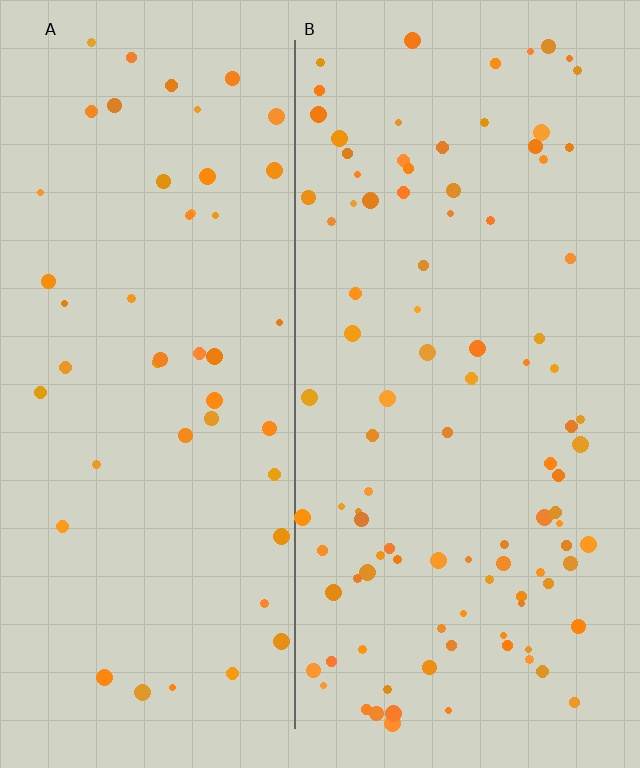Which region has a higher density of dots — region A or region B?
B (the right).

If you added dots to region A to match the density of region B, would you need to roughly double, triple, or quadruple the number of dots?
Approximately double.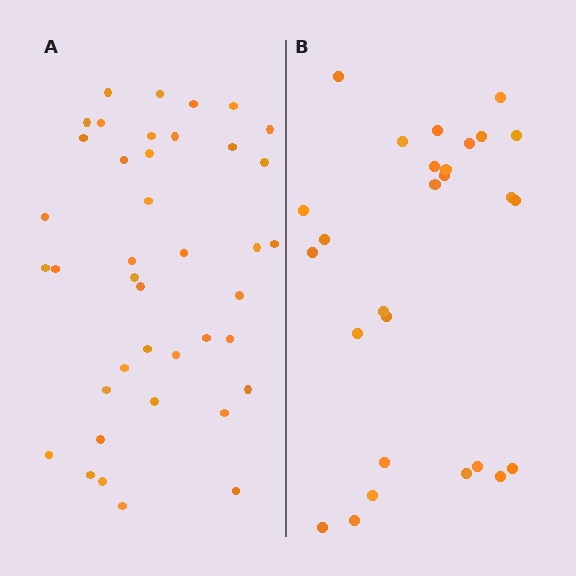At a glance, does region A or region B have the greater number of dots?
Region A (the left region) has more dots.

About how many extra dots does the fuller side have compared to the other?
Region A has approximately 15 more dots than region B.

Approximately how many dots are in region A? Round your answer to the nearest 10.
About 40 dots.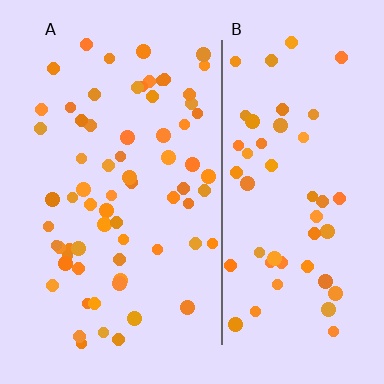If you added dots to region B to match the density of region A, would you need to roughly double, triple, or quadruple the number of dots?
Approximately double.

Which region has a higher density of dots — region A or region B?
A (the left).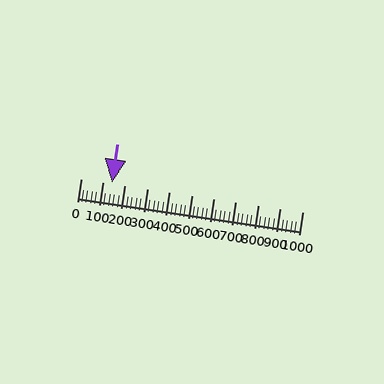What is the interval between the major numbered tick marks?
The major tick marks are spaced 100 units apart.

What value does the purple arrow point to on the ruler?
The purple arrow points to approximately 140.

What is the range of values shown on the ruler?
The ruler shows values from 0 to 1000.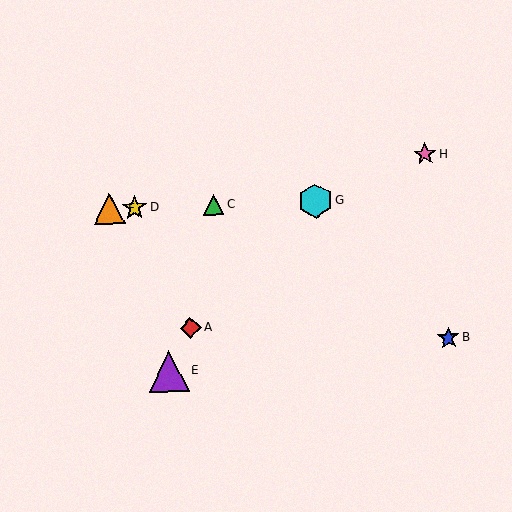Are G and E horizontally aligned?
No, G is at y≈201 and E is at y≈372.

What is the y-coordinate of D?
Object D is at y≈208.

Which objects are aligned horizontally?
Objects C, D, F, G are aligned horizontally.